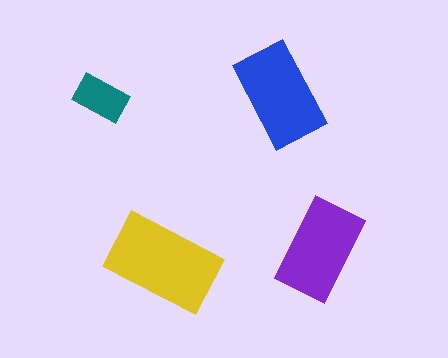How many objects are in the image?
There are 4 objects in the image.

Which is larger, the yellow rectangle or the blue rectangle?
The yellow one.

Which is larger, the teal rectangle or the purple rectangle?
The purple one.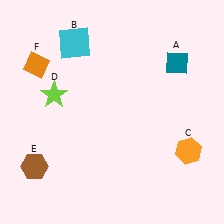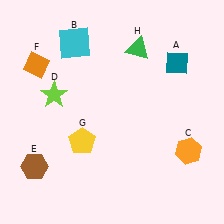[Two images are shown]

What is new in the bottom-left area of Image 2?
A yellow pentagon (G) was added in the bottom-left area of Image 2.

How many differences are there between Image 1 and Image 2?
There are 2 differences between the two images.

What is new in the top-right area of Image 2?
A green triangle (H) was added in the top-right area of Image 2.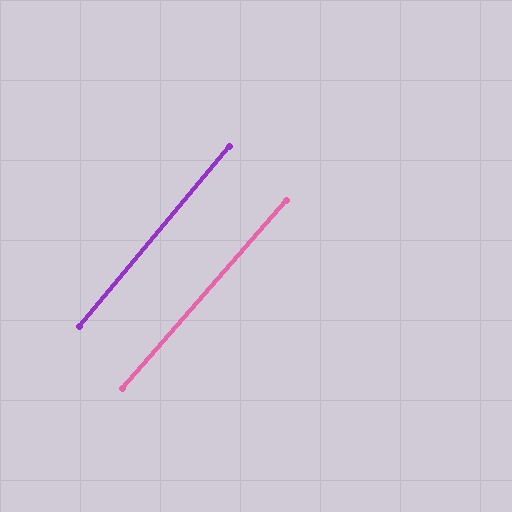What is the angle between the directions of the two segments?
Approximately 1 degree.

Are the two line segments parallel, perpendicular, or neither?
Parallel — their directions differ by only 1.3°.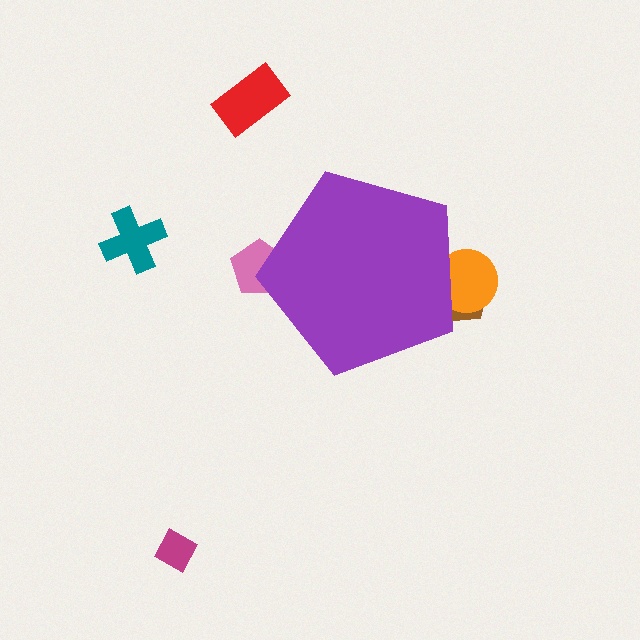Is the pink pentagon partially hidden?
Yes, the pink pentagon is partially hidden behind the purple pentagon.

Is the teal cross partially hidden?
No, the teal cross is fully visible.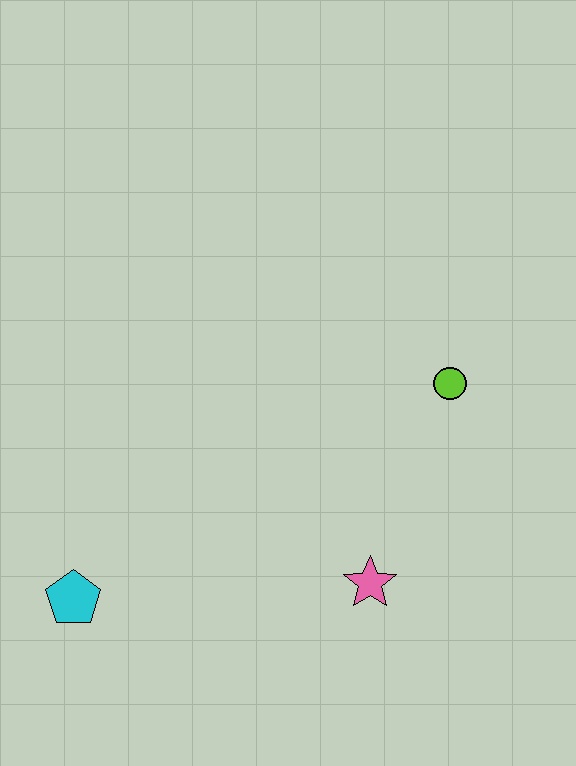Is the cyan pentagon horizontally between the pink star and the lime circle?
No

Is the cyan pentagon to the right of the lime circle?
No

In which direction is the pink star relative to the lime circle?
The pink star is below the lime circle.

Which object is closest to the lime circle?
The pink star is closest to the lime circle.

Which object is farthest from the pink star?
The cyan pentagon is farthest from the pink star.